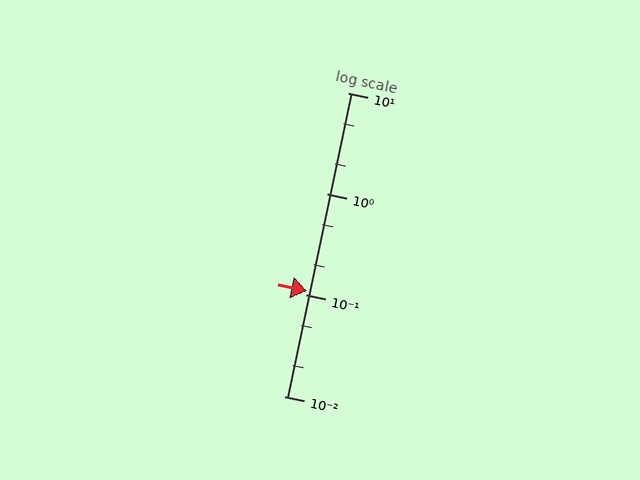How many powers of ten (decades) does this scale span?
The scale spans 3 decades, from 0.01 to 10.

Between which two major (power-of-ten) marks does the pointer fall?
The pointer is between 0.1 and 1.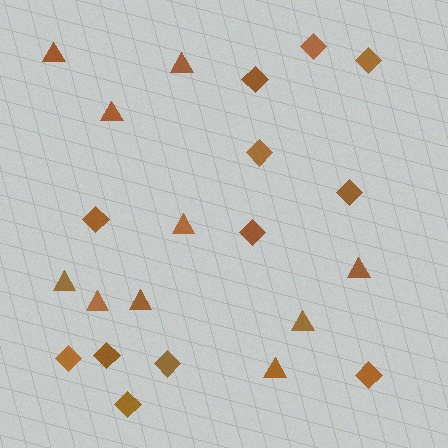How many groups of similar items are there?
There are 2 groups: one group of diamonds (12) and one group of triangles (10).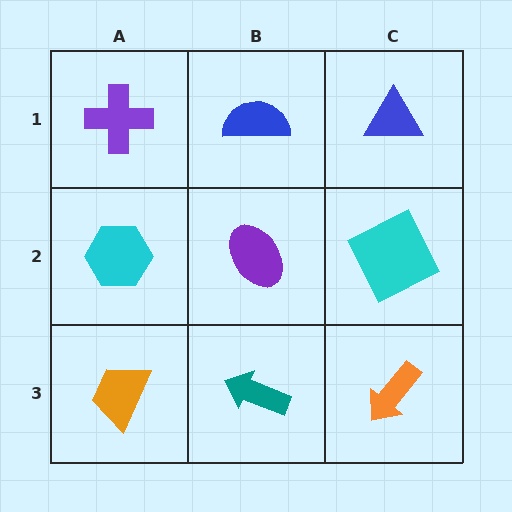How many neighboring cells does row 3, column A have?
2.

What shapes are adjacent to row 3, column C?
A cyan square (row 2, column C), a teal arrow (row 3, column B).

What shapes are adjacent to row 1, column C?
A cyan square (row 2, column C), a blue semicircle (row 1, column B).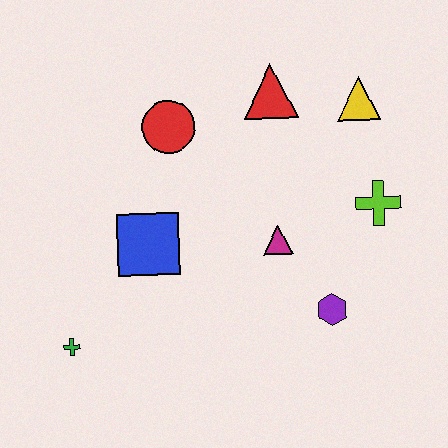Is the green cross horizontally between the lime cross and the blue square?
No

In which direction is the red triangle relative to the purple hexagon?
The red triangle is above the purple hexagon.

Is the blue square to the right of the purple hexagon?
No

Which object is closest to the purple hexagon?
The magenta triangle is closest to the purple hexagon.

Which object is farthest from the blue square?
The yellow triangle is farthest from the blue square.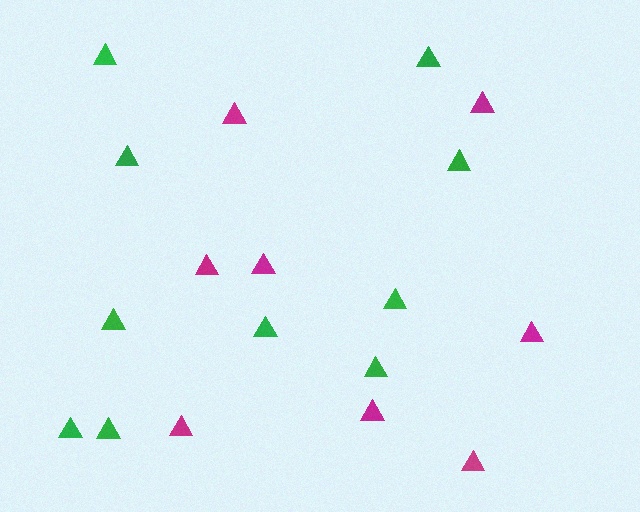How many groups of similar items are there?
There are 2 groups: one group of magenta triangles (8) and one group of green triangles (10).